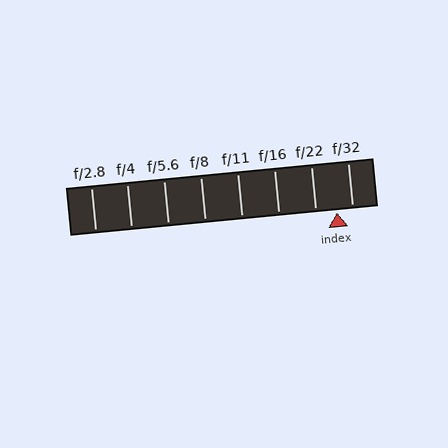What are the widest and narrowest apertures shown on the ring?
The widest aperture shown is f/2.8 and the narrowest is f/32.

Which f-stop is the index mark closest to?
The index mark is closest to f/32.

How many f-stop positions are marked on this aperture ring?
There are 8 f-stop positions marked.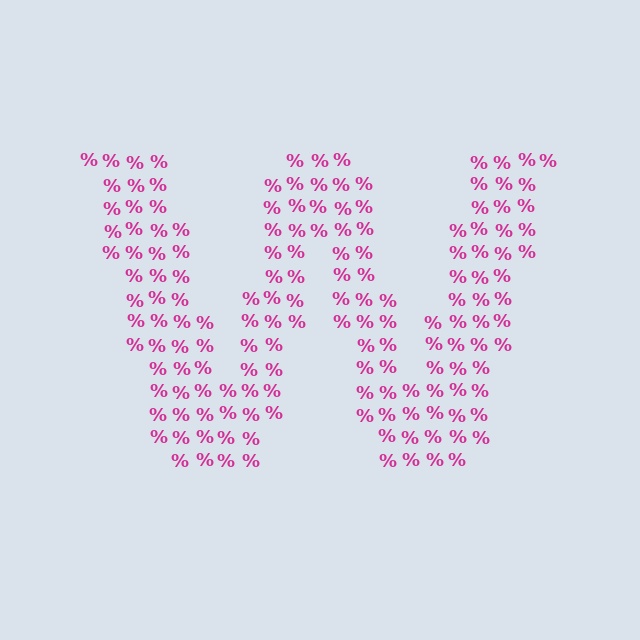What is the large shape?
The large shape is the letter W.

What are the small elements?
The small elements are percent signs.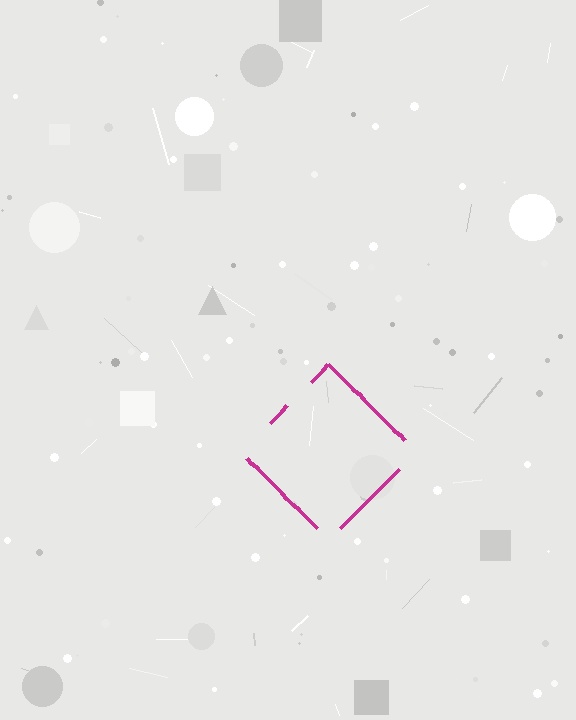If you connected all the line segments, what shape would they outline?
They would outline a diamond.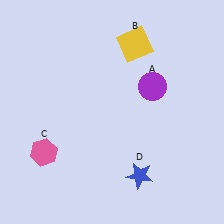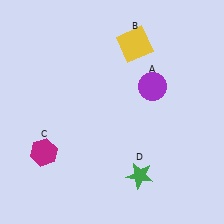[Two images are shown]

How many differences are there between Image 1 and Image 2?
There are 2 differences between the two images.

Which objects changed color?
C changed from pink to magenta. D changed from blue to green.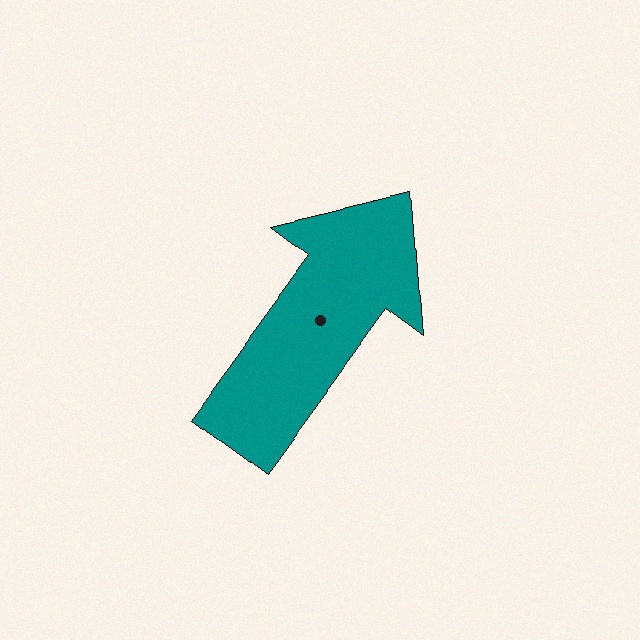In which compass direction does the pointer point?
Northeast.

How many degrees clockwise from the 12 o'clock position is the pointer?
Approximately 36 degrees.